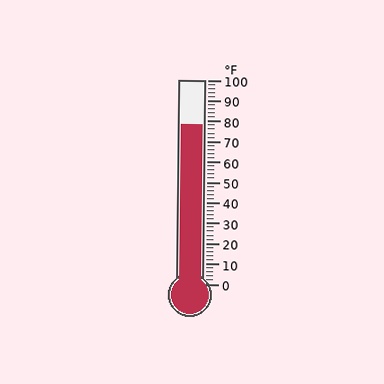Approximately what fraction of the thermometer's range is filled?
The thermometer is filled to approximately 80% of its range.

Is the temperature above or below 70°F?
The temperature is above 70°F.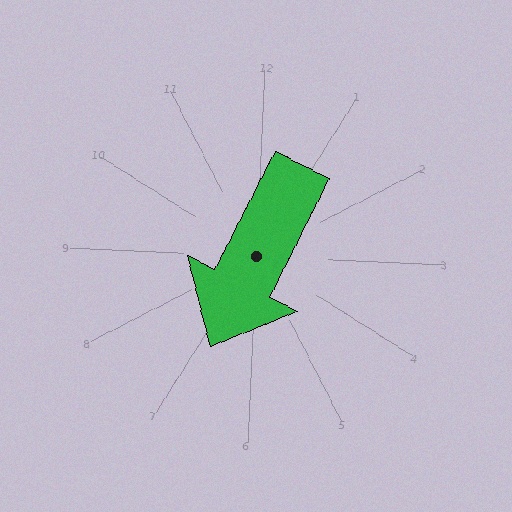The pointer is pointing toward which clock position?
Roughly 7 o'clock.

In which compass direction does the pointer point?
Southwest.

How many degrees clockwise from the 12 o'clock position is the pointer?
Approximately 204 degrees.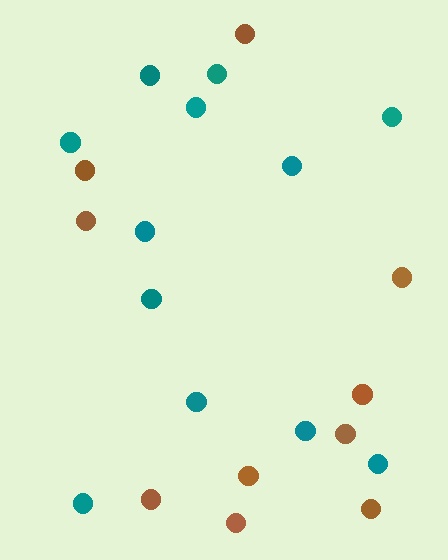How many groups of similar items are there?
There are 2 groups: one group of teal circles (12) and one group of brown circles (10).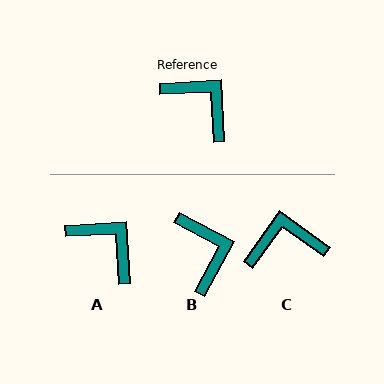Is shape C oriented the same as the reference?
No, it is off by about 51 degrees.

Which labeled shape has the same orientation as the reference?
A.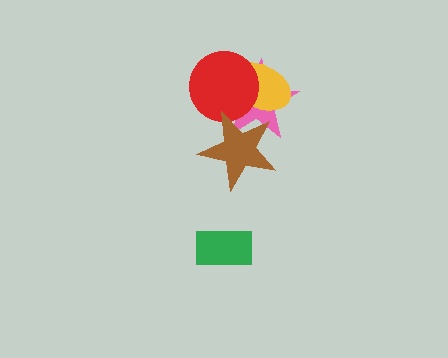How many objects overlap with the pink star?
3 objects overlap with the pink star.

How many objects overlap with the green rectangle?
0 objects overlap with the green rectangle.